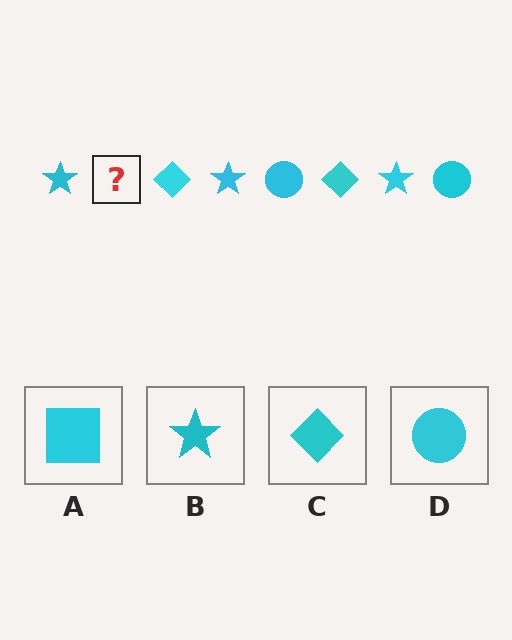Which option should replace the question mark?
Option D.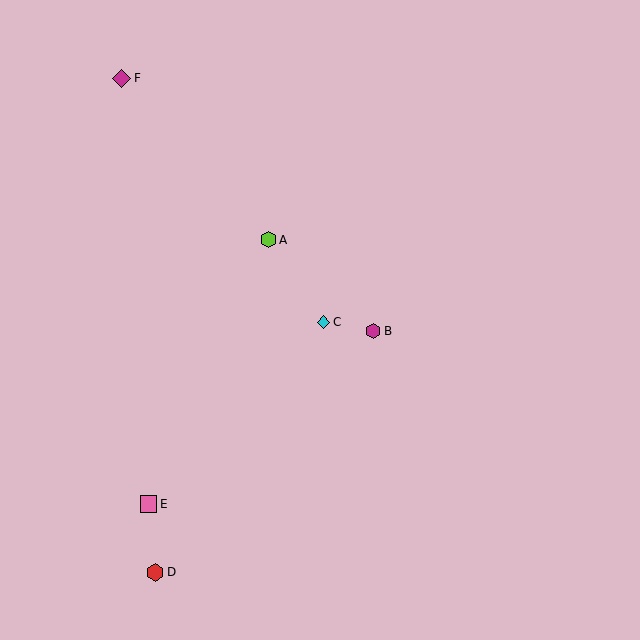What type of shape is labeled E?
Shape E is a pink square.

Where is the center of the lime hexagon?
The center of the lime hexagon is at (269, 240).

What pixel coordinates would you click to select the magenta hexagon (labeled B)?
Click at (373, 331) to select the magenta hexagon B.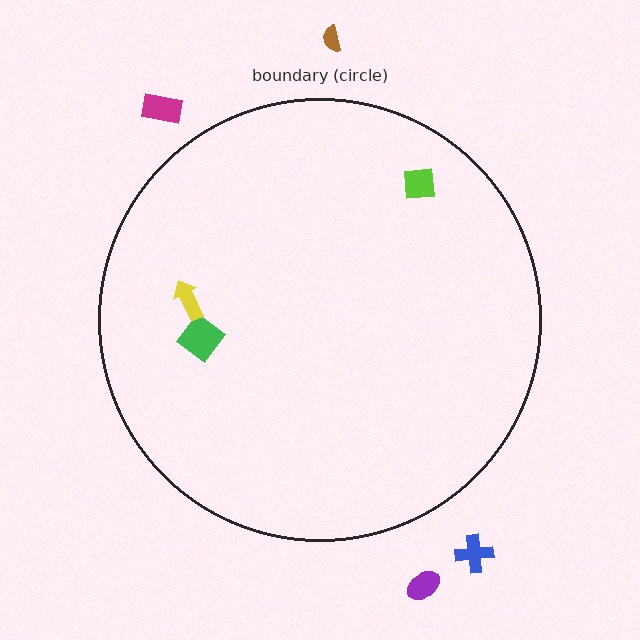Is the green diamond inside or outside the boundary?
Inside.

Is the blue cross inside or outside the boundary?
Outside.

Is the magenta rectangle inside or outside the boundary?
Outside.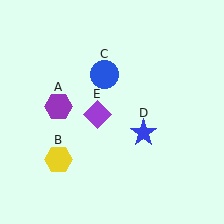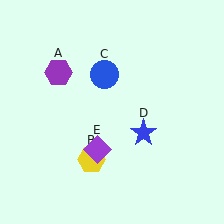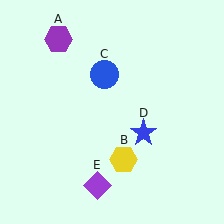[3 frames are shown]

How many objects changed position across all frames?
3 objects changed position: purple hexagon (object A), yellow hexagon (object B), purple diamond (object E).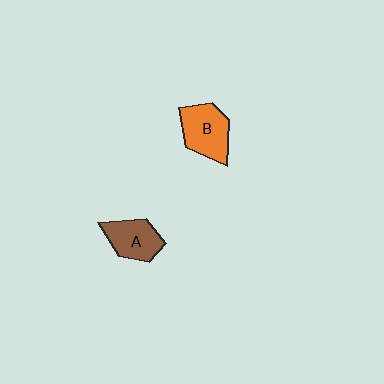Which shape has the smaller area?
Shape A (brown).